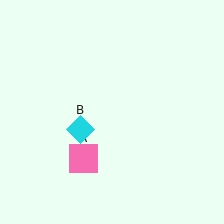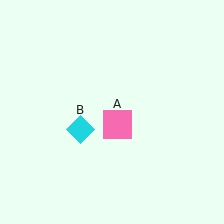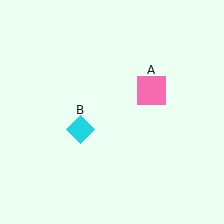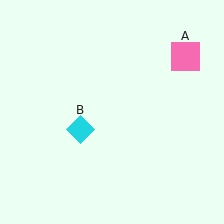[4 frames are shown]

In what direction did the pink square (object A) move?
The pink square (object A) moved up and to the right.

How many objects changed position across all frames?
1 object changed position: pink square (object A).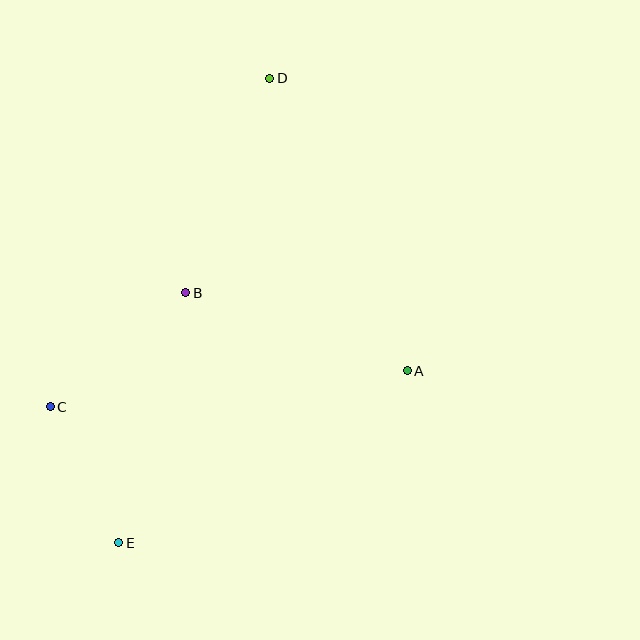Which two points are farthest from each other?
Points D and E are farthest from each other.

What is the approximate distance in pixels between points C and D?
The distance between C and D is approximately 395 pixels.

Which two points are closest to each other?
Points C and E are closest to each other.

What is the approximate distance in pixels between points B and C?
The distance between B and C is approximately 177 pixels.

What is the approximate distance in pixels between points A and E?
The distance between A and E is approximately 336 pixels.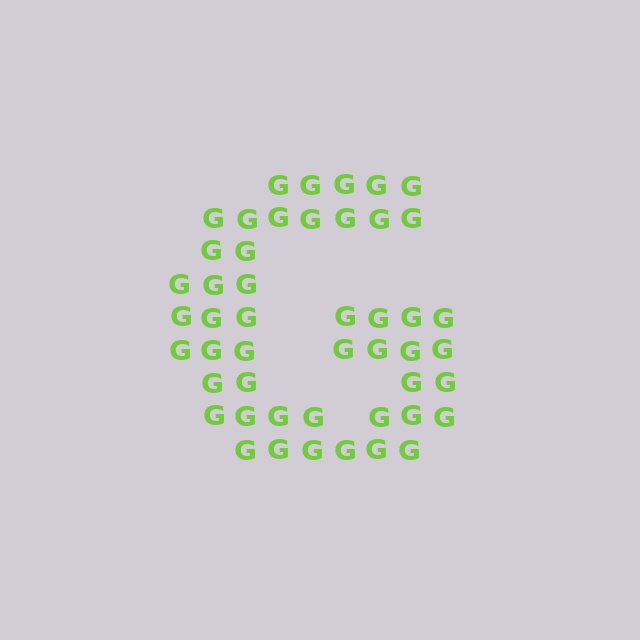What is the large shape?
The large shape is the letter G.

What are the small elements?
The small elements are letter G's.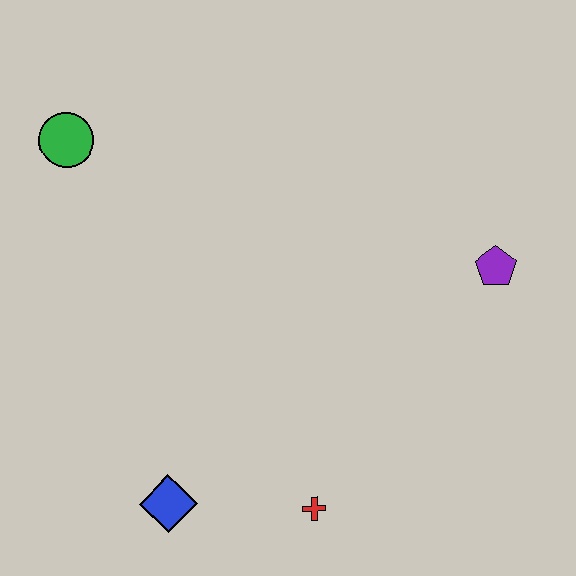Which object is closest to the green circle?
The blue diamond is closest to the green circle.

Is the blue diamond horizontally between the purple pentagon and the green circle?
Yes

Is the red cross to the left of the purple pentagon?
Yes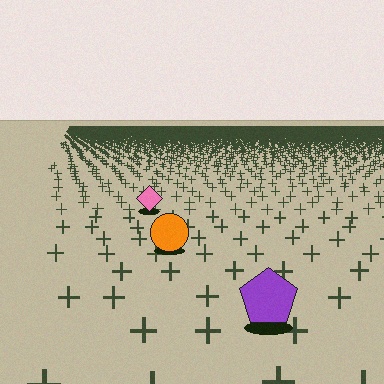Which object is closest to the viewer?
The purple pentagon is closest. The texture marks near it are larger and more spread out.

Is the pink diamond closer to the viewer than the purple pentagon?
No. The purple pentagon is closer — you can tell from the texture gradient: the ground texture is coarser near it.